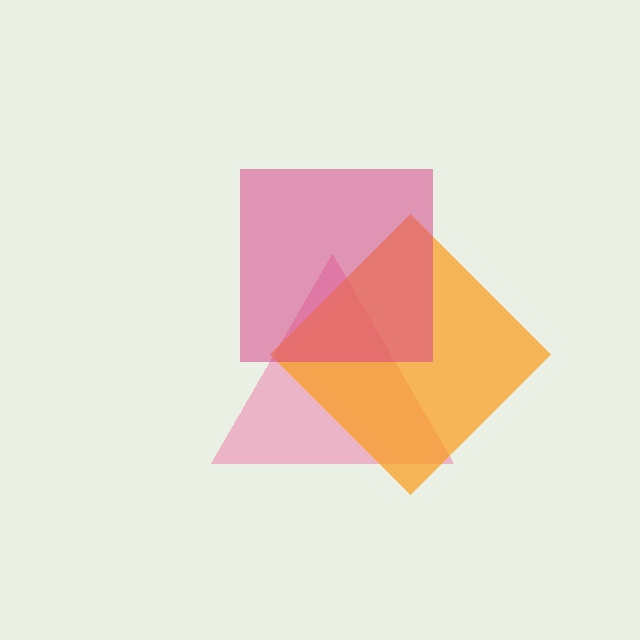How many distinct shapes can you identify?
There are 3 distinct shapes: a pink triangle, an orange diamond, a magenta square.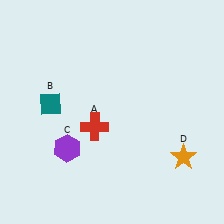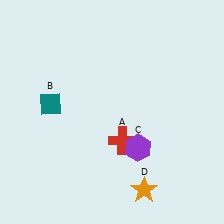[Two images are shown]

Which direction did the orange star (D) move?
The orange star (D) moved left.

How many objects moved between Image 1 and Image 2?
3 objects moved between the two images.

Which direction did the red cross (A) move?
The red cross (A) moved right.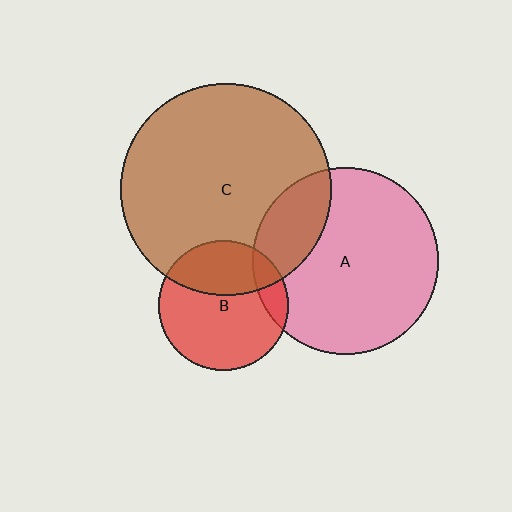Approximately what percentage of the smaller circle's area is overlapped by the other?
Approximately 15%.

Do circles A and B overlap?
Yes.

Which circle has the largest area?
Circle C (brown).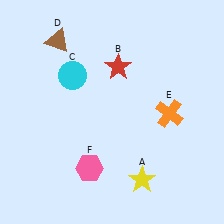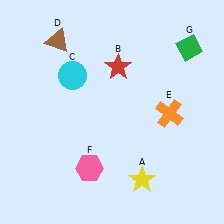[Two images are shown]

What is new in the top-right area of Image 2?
A green diamond (G) was added in the top-right area of Image 2.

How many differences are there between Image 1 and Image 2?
There is 1 difference between the two images.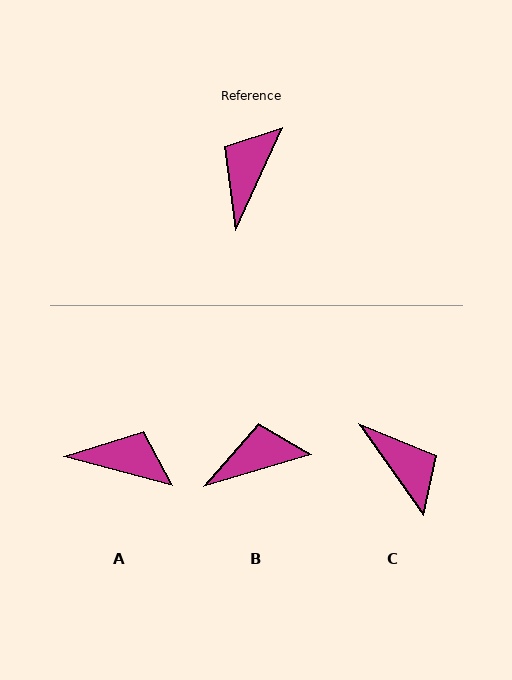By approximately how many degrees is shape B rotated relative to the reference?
Approximately 49 degrees clockwise.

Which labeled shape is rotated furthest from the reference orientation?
C, about 120 degrees away.